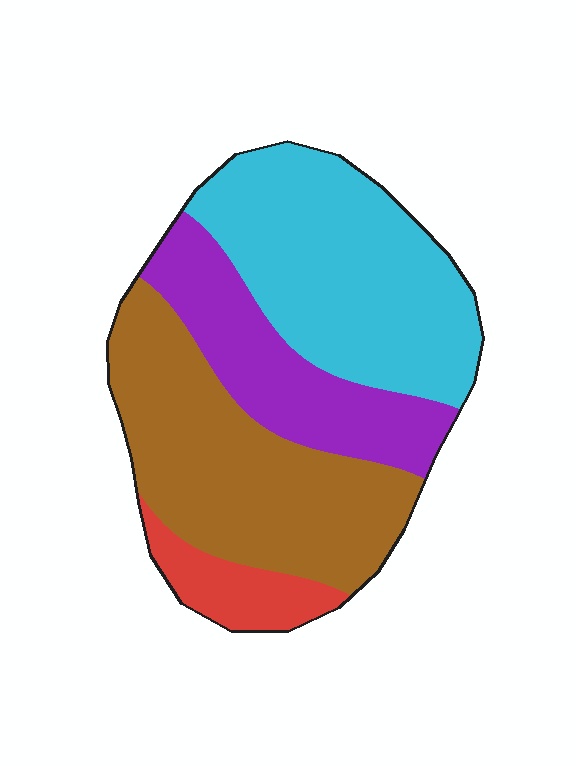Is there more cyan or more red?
Cyan.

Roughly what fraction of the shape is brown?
Brown takes up about one third (1/3) of the shape.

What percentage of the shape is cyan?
Cyan covers about 35% of the shape.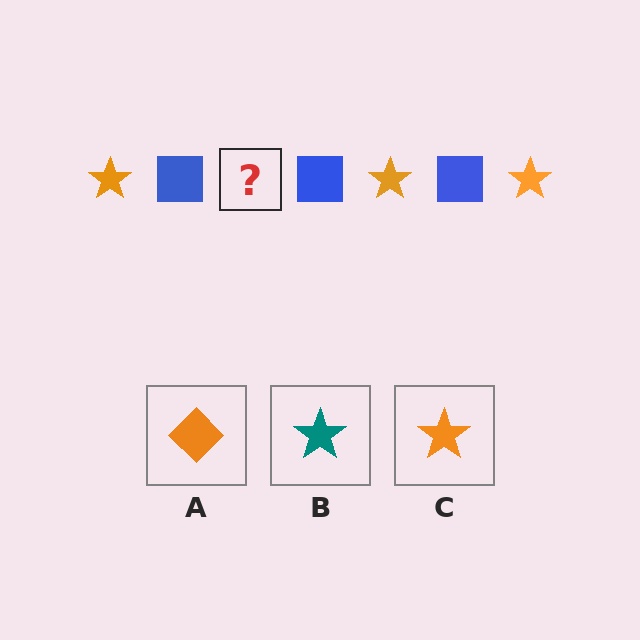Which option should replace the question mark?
Option C.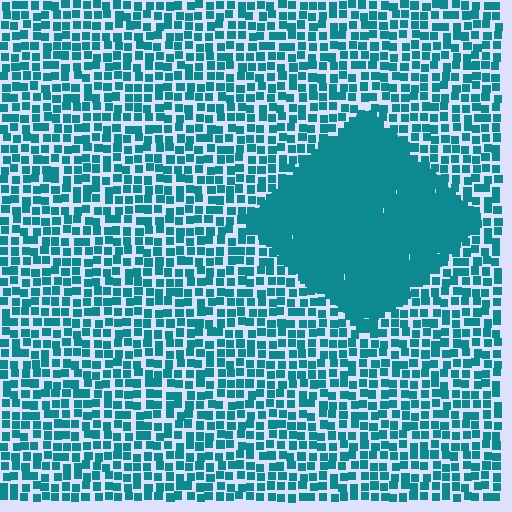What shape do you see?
I see a diamond.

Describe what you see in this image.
The image contains small teal elements arranged at two different densities. A diamond-shaped region is visible where the elements are more densely packed than the surrounding area.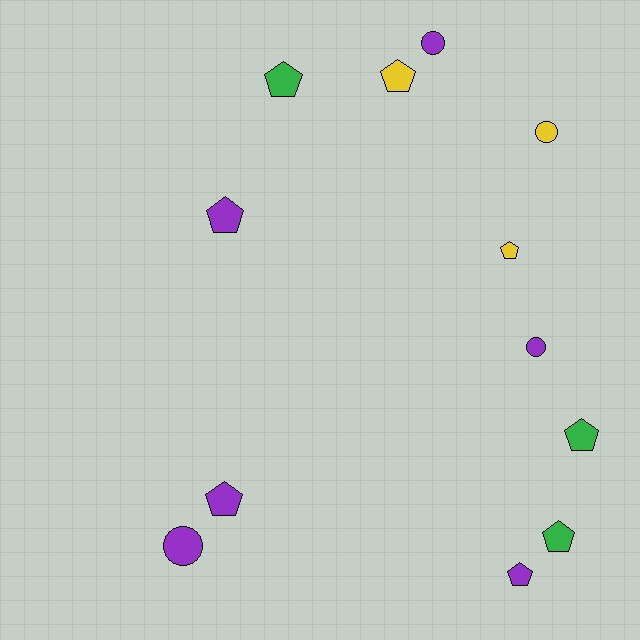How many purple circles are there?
There are 3 purple circles.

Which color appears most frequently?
Purple, with 6 objects.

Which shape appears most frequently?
Pentagon, with 8 objects.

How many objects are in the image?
There are 12 objects.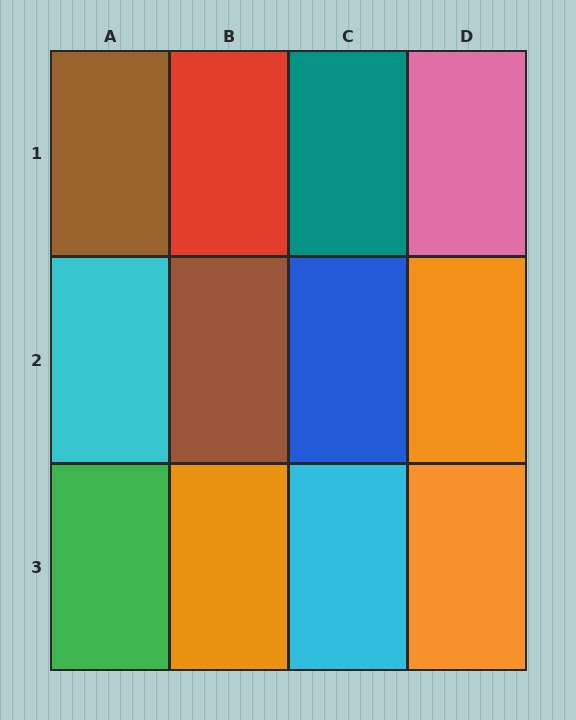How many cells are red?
1 cell is red.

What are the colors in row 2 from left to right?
Cyan, brown, blue, orange.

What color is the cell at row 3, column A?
Green.